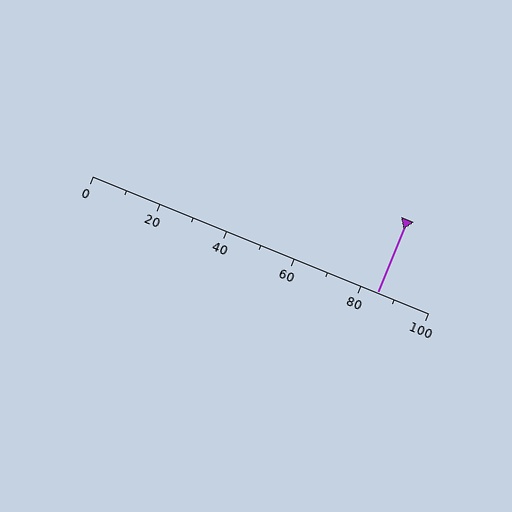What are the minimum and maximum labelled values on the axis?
The axis runs from 0 to 100.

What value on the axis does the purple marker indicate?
The marker indicates approximately 85.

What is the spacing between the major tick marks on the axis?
The major ticks are spaced 20 apart.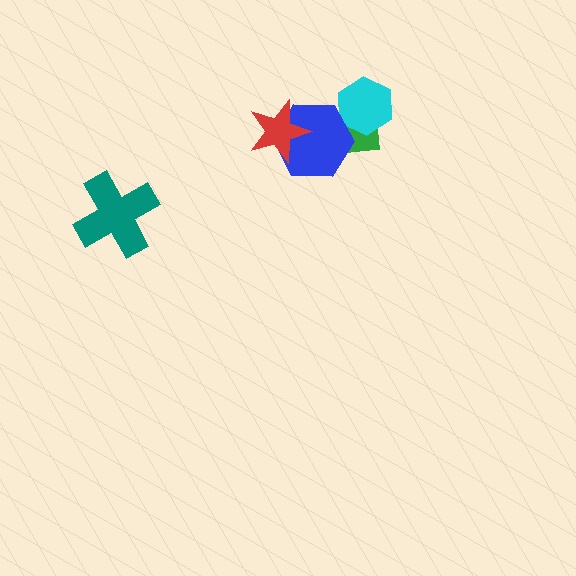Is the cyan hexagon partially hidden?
Yes, it is partially covered by another shape.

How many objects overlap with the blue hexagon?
3 objects overlap with the blue hexagon.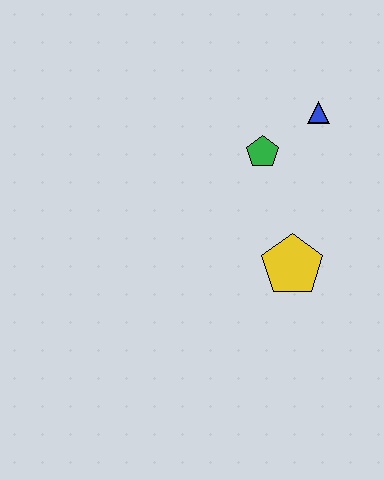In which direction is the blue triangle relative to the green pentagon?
The blue triangle is to the right of the green pentagon.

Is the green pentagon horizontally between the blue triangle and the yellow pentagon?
No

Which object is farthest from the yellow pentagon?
The blue triangle is farthest from the yellow pentagon.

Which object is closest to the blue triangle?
The green pentagon is closest to the blue triangle.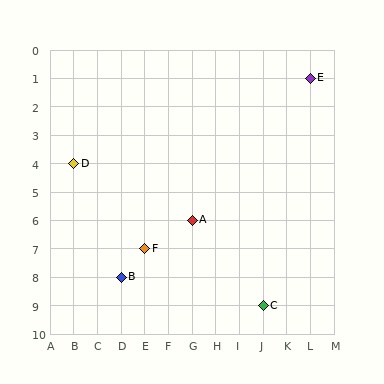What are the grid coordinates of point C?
Point C is at grid coordinates (J, 9).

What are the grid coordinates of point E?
Point E is at grid coordinates (L, 1).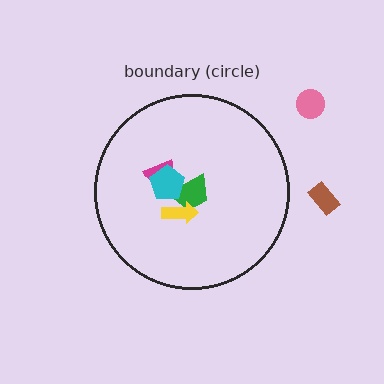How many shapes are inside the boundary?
4 inside, 2 outside.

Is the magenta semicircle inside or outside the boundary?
Inside.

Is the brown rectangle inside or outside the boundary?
Outside.